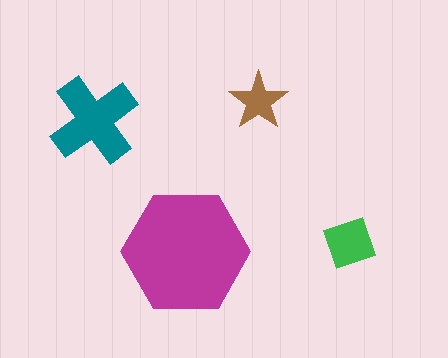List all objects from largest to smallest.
The magenta hexagon, the teal cross, the green diamond, the brown star.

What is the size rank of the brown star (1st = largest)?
4th.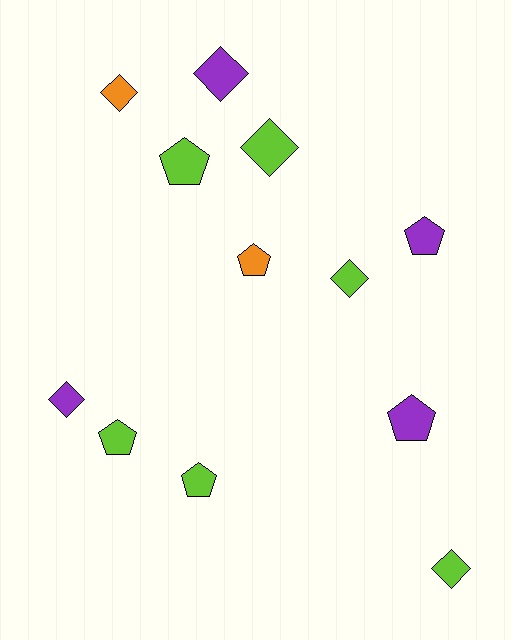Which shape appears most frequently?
Diamond, with 6 objects.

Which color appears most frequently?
Lime, with 6 objects.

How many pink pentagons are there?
There are no pink pentagons.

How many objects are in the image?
There are 12 objects.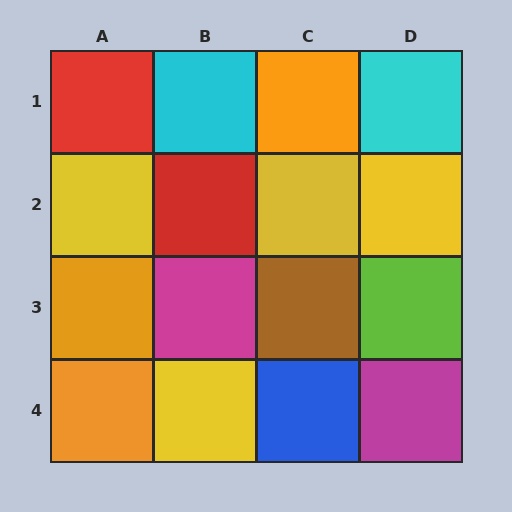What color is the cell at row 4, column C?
Blue.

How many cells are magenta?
2 cells are magenta.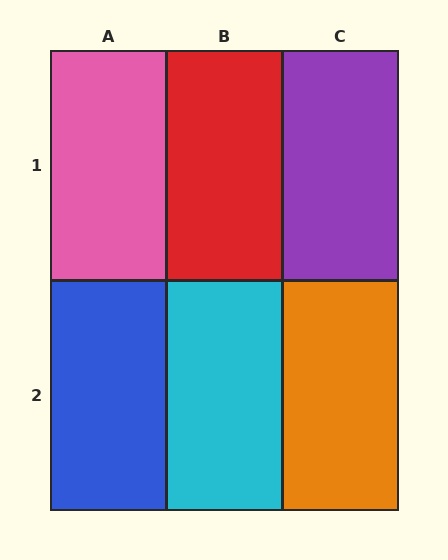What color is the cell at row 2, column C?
Orange.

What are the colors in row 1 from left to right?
Pink, red, purple.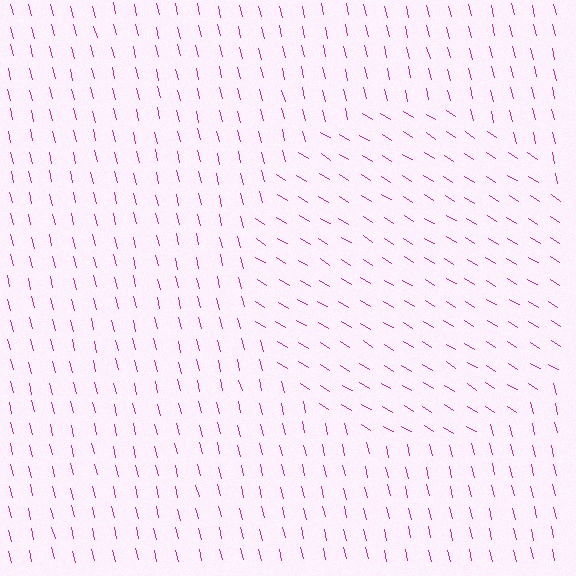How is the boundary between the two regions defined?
The boundary is defined purely by a change in line orientation (approximately 45 degrees difference). All lines are the same color and thickness.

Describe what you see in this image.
The image is filled with small magenta line segments. A circle region in the image has lines oriented differently from the surrounding lines, creating a visible texture boundary.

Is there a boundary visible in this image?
Yes, there is a texture boundary formed by a change in line orientation.